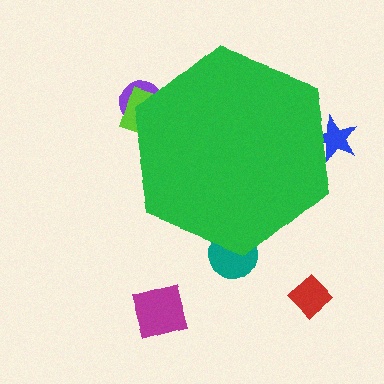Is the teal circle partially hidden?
Yes, the teal circle is partially hidden behind the green hexagon.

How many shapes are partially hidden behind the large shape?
4 shapes are partially hidden.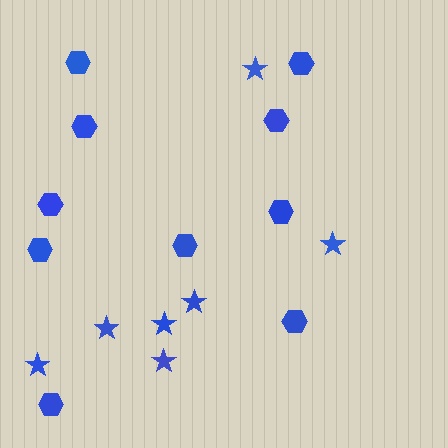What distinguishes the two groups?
There are 2 groups: one group of stars (7) and one group of hexagons (10).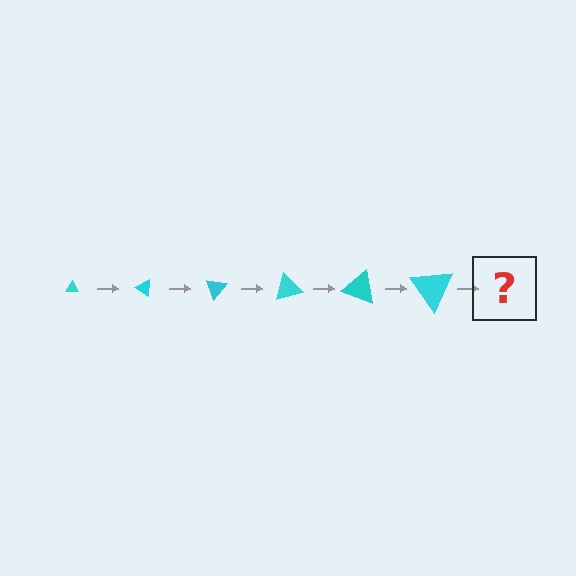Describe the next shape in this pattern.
It should be a triangle, larger than the previous one and rotated 210 degrees from the start.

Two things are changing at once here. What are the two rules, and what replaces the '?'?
The two rules are that the triangle grows larger each step and it rotates 35 degrees each step. The '?' should be a triangle, larger than the previous one and rotated 210 degrees from the start.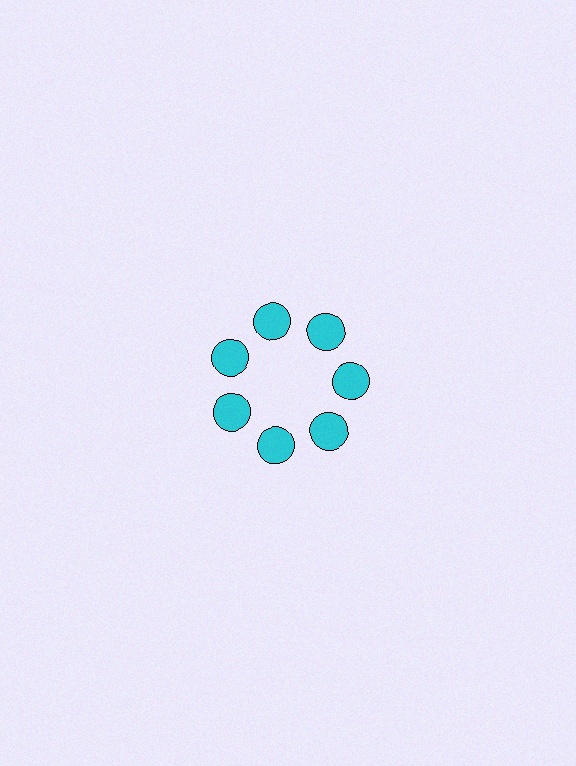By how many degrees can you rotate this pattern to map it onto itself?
The pattern maps onto itself every 51 degrees of rotation.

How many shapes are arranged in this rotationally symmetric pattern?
There are 7 shapes, arranged in 7 groups of 1.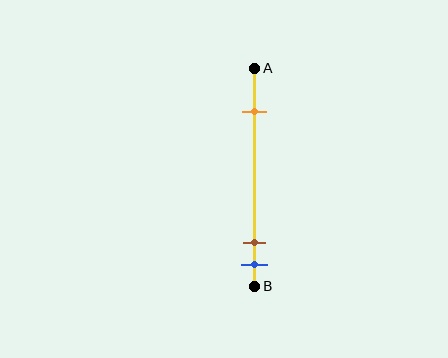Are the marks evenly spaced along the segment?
No, the marks are not evenly spaced.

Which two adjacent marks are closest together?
The brown and blue marks are the closest adjacent pair.